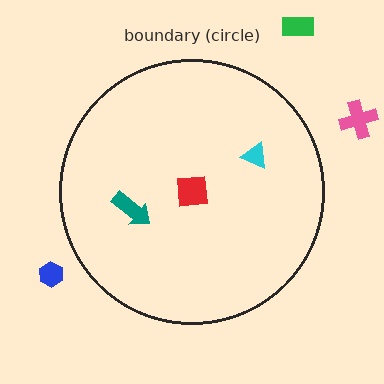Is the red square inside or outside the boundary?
Inside.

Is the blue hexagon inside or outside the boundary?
Outside.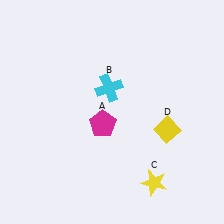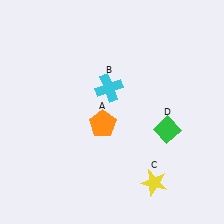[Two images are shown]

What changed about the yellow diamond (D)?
In Image 1, D is yellow. In Image 2, it changed to green.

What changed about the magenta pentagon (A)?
In Image 1, A is magenta. In Image 2, it changed to orange.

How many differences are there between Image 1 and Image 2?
There are 2 differences between the two images.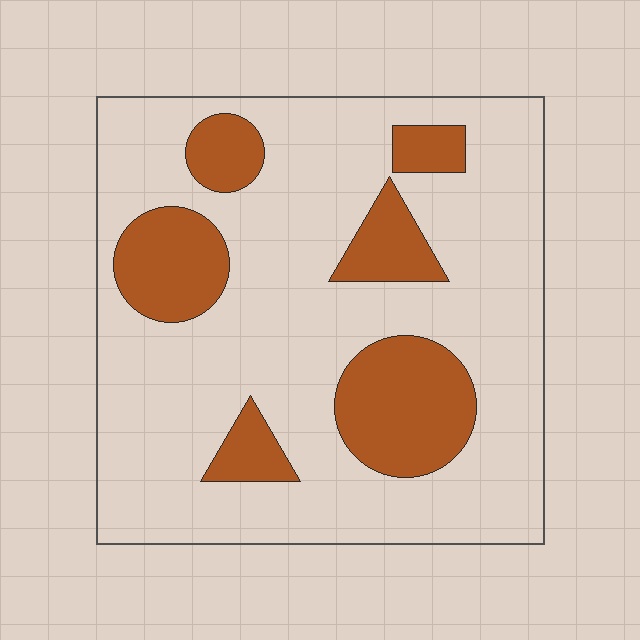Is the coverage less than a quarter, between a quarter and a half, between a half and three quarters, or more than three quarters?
Less than a quarter.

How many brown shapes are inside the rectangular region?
6.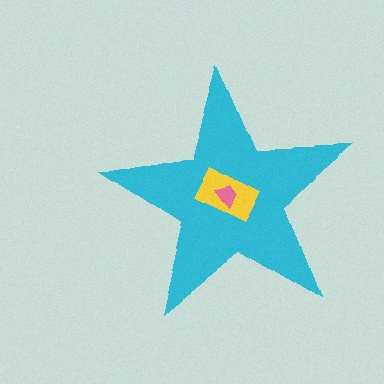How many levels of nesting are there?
3.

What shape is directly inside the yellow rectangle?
The pink trapezoid.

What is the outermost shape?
The cyan star.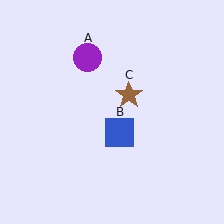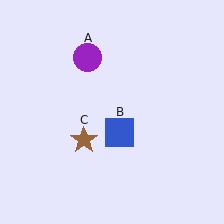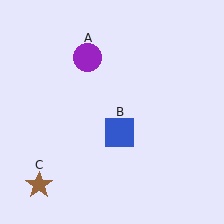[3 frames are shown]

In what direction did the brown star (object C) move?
The brown star (object C) moved down and to the left.